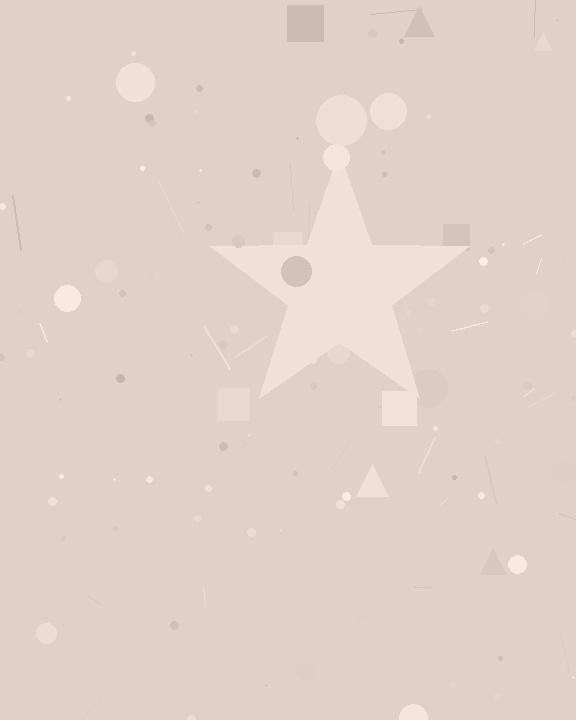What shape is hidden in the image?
A star is hidden in the image.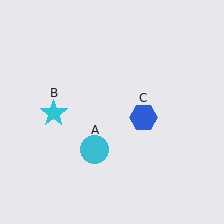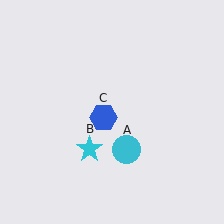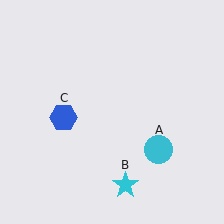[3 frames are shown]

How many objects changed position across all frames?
3 objects changed position: cyan circle (object A), cyan star (object B), blue hexagon (object C).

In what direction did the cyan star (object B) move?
The cyan star (object B) moved down and to the right.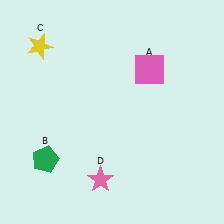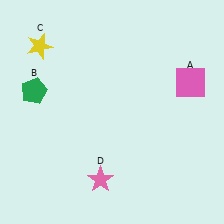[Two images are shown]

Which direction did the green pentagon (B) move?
The green pentagon (B) moved up.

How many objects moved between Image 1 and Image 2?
2 objects moved between the two images.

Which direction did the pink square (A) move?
The pink square (A) moved right.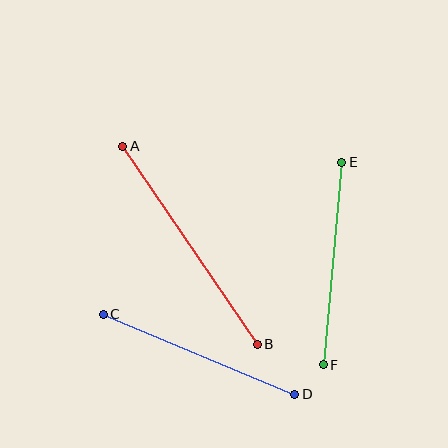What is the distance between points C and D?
The distance is approximately 208 pixels.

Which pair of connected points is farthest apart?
Points A and B are farthest apart.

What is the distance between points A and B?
The distance is approximately 239 pixels.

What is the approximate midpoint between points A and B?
The midpoint is at approximately (190, 245) pixels.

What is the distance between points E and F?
The distance is approximately 203 pixels.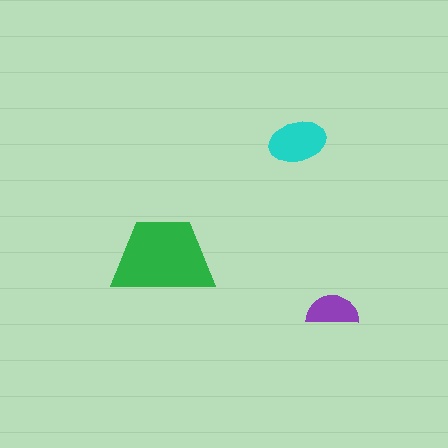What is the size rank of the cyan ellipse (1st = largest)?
2nd.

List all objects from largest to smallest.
The green trapezoid, the cyan ellipse, the purple semicircle.